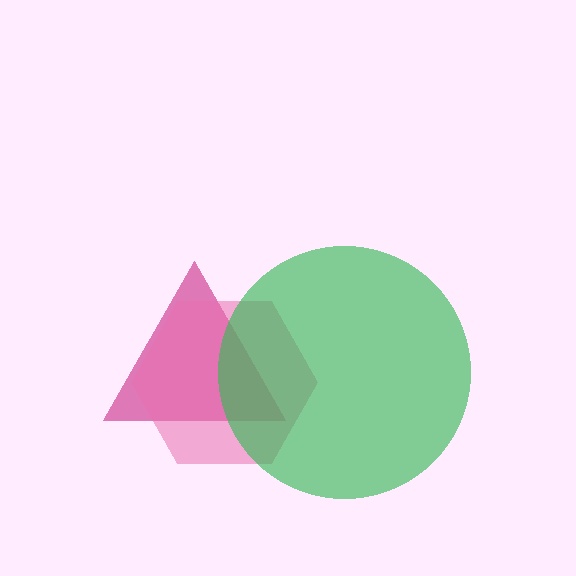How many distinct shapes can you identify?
There are 3 distinct shapes: a magenta triangle, a pink hexagon, a green circle.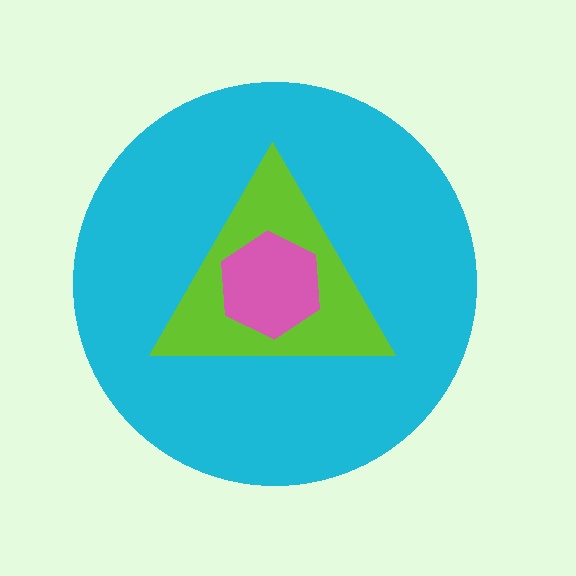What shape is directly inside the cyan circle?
The lime triangle.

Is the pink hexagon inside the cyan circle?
Yes.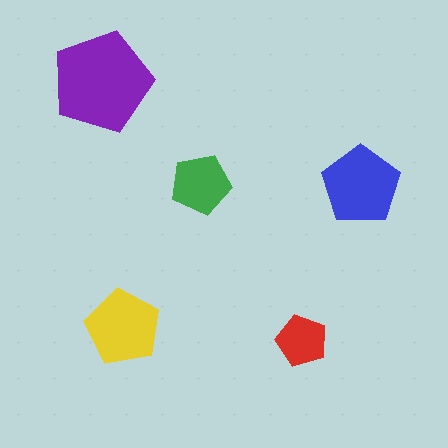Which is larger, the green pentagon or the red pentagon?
The green one.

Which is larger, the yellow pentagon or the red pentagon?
The yellow one.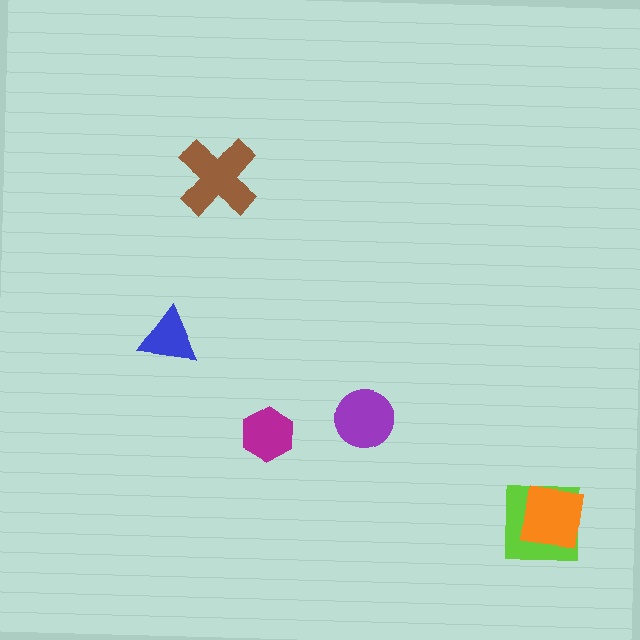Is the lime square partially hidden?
Yes, it is partially covered by another shape.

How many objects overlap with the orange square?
1 object overlaps with the orange square.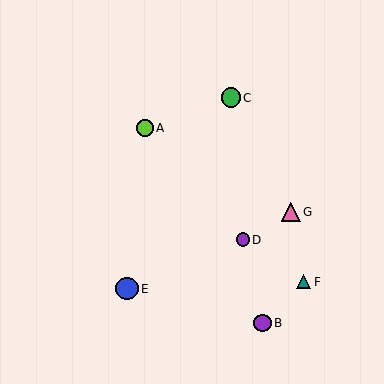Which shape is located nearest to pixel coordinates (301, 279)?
The teal triangle (labeled F) at (304, 282) is nearest to that location.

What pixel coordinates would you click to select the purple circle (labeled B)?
Click at (262, 323) to select the purple circle B.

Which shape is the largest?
The blue circle (labeled E) is the largest.